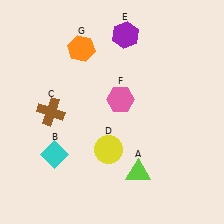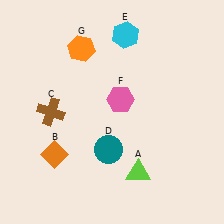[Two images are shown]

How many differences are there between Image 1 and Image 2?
There are 3 differences between the two images.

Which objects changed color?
B changed from cyan to orange. D changed from yellow to teal. E changed from purple to cyan.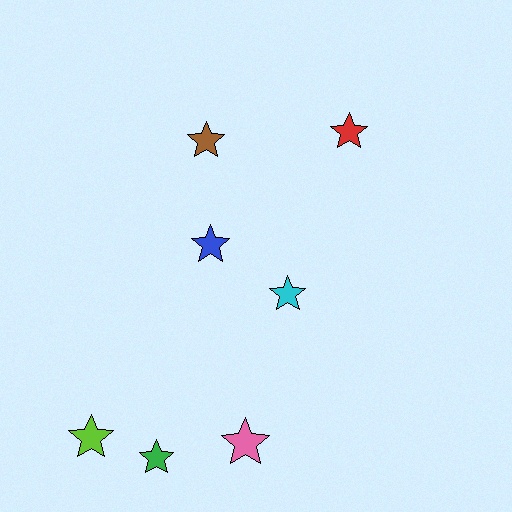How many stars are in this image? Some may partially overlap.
There are 7 stars.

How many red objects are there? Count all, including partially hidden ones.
There is 1 red object.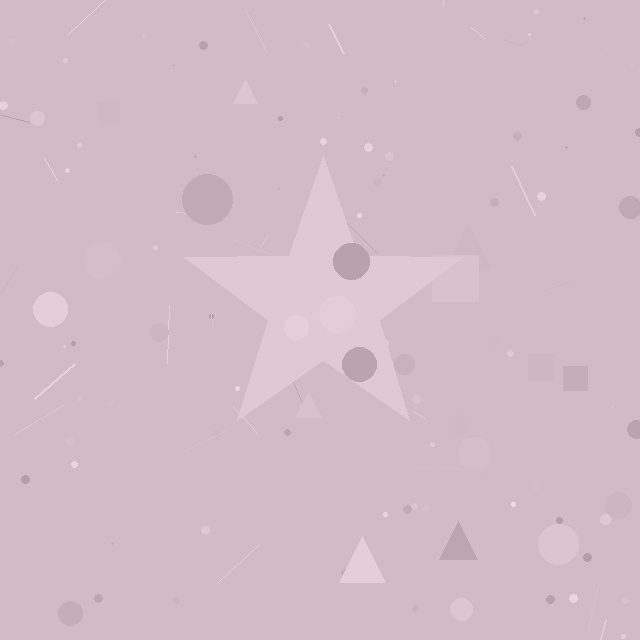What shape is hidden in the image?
A star is hidden in the image.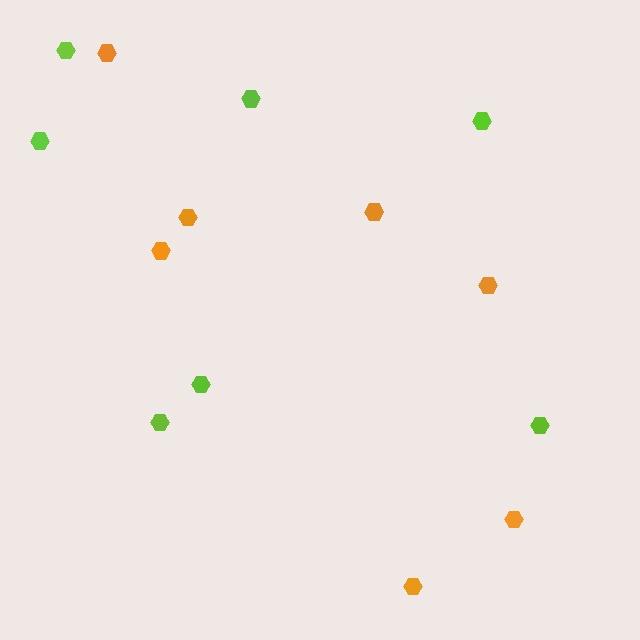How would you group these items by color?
There are 2 groups: one group of orange hexagons (7) and one group of lime hexagons (7).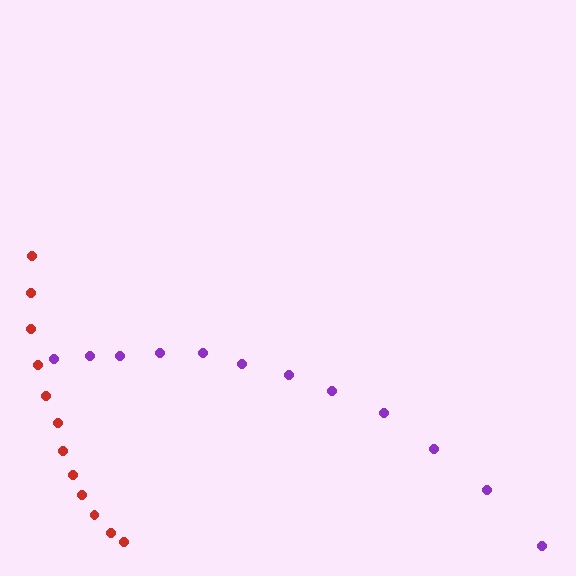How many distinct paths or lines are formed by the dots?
There are 2 distinct paths.